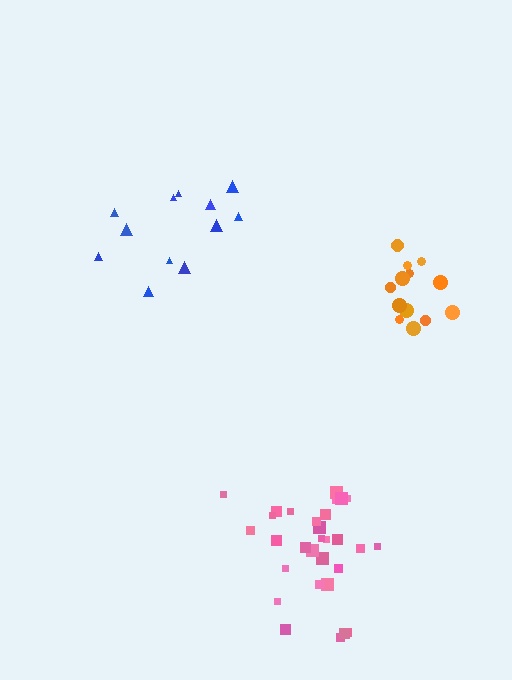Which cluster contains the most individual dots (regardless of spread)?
Pink (30).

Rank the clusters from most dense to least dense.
pink, orange, blue.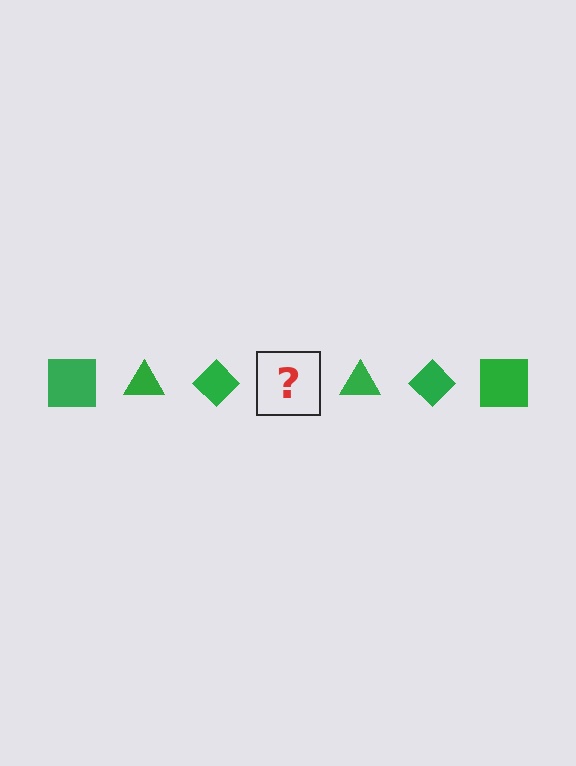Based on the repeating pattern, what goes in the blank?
The blank should be a green square.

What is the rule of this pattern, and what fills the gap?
The rule is that the pattern cycles through square, triangle, diamond shapes in green. The gap should be filled with a green square.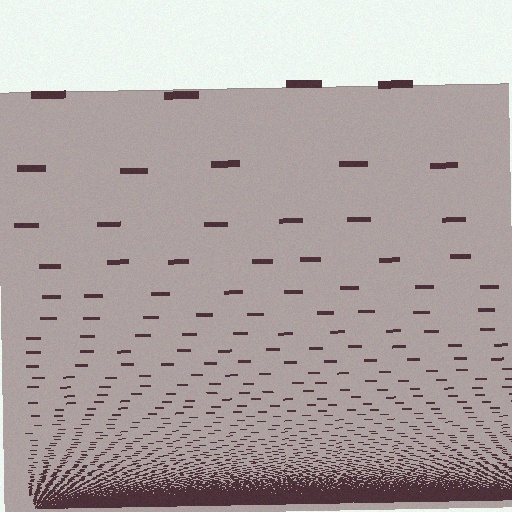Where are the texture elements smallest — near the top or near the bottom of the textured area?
Near the bottom.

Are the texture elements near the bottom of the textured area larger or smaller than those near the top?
Smaller. The gradient is inverted — elements near the bottom are smaller and denser.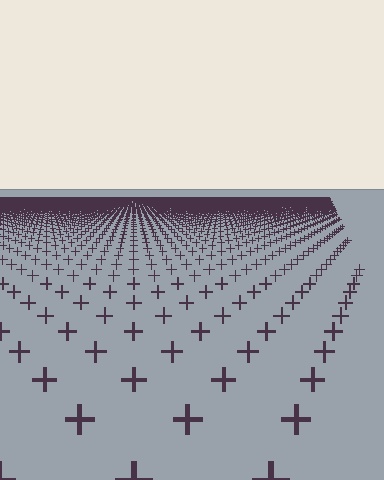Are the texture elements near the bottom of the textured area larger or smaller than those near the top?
Larger. Near the bottom, elements are closer to the viewer and appear at a bigger on-screen size.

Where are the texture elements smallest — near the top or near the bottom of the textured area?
Near the top.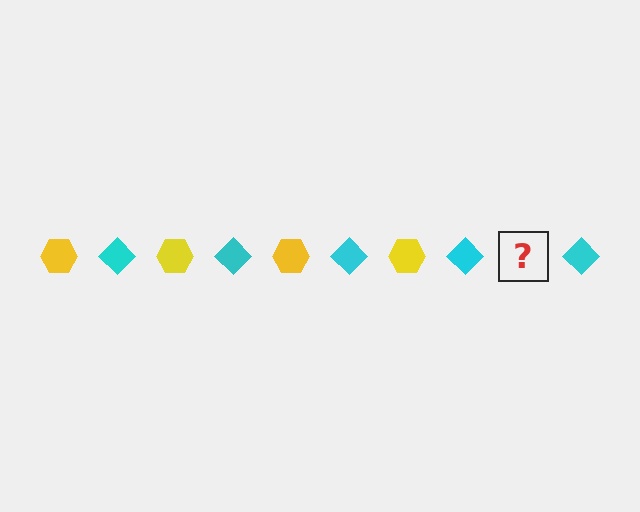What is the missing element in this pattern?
The missing element is a yellow hexagon.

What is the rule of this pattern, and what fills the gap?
The rule is that the pattern alternates between yellow hexagon and cyan diamond. The gap should be filled with a yellow hexagon.